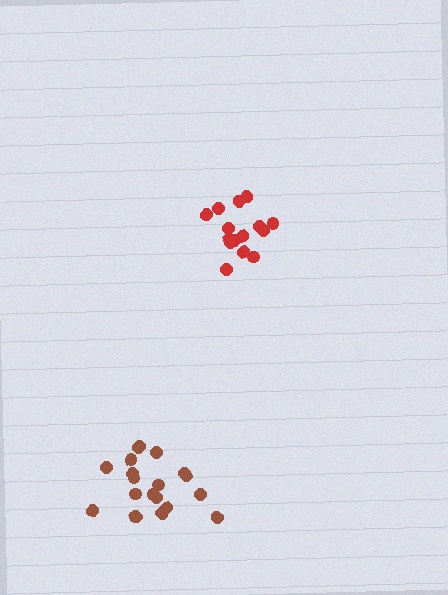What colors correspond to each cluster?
The clusters are colored: brown, red.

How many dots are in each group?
Group 1: 20 dots, Group 2: 15 dots (35 total).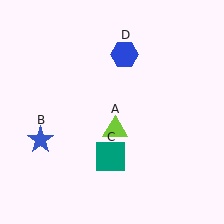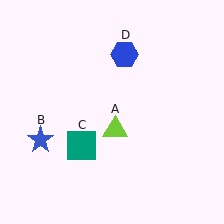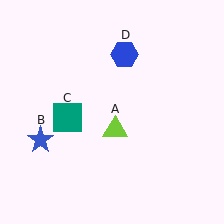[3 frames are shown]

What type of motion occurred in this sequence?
The teal square (object C) rotated clockwise around the center of the scene.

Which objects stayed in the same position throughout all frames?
Lime triangle (object A) and blue star (object B) and blue hexagon (object D) remained stationary.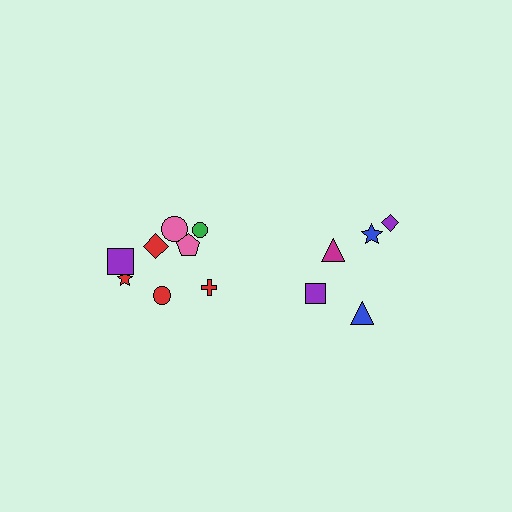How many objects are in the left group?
There are 8 objects.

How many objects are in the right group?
There are 5 objects.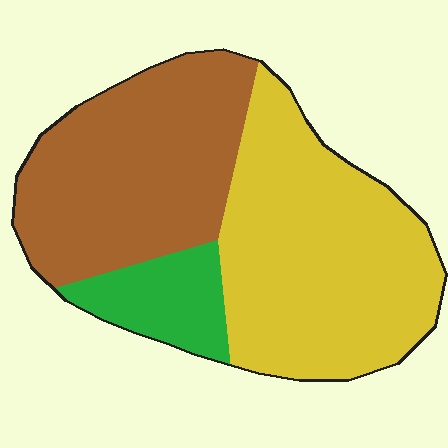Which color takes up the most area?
Yellow, at roughly 50%.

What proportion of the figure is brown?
Brown takes up about two fifths (2/5) of the figure.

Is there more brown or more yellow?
Yellow.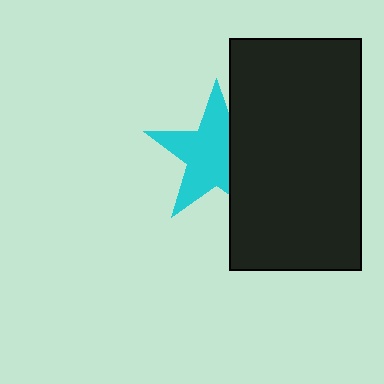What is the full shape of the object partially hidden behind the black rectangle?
The partially hidden object is a cyan star.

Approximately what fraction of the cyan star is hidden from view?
Roughly 32% of the cyan star is hidden behind the black rectangle.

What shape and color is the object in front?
The object in front is a black rectangle.